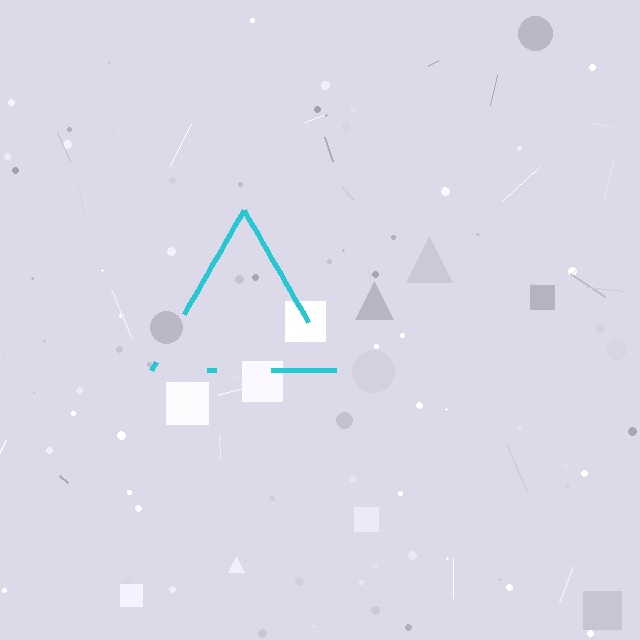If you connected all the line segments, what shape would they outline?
They would outline a triangle.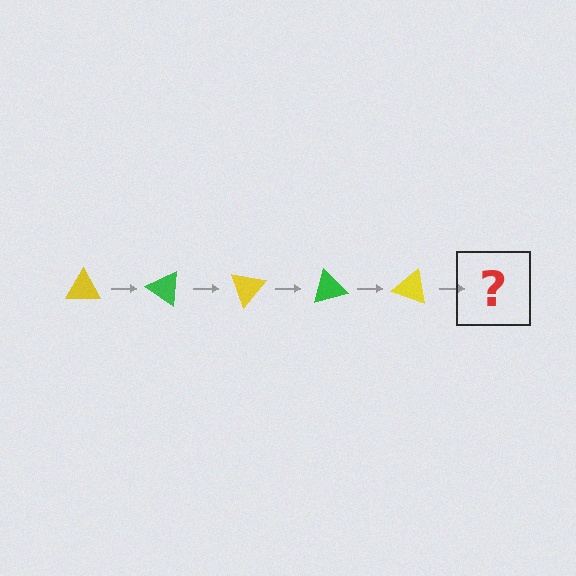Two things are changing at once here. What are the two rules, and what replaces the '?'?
The two rules are that it rotates 35 degrees each step and the color cycles through yellow and green. The '?' should be a green triangle, rotated 175 degrees from the start.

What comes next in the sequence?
The next element should be a green triangle, rotated 175 degrees from the start.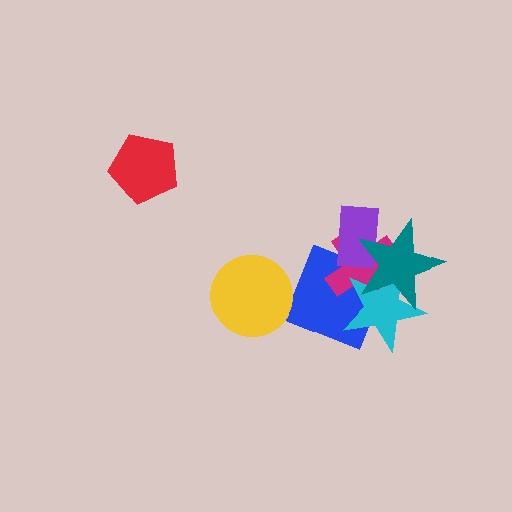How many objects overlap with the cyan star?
3 objects overlap with the cyan star.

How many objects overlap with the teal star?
4 objects overlap with the teal star.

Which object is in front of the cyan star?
The teal star is in front of the cyan star.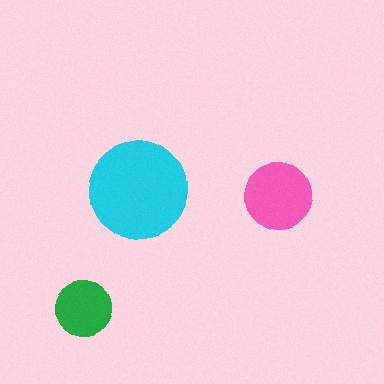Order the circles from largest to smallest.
the cyan one, the pink one, the green one.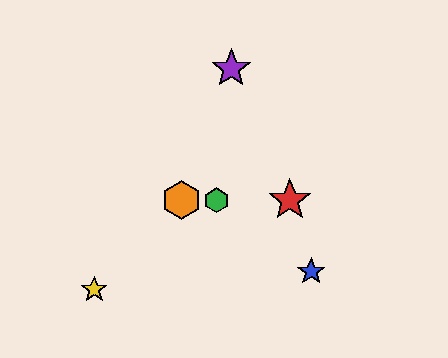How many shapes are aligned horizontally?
3 shapes (the red star, the green hexagon, the orange hexagon) are aligned horizontally.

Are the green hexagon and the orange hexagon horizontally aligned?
Yes, both are at y≈200.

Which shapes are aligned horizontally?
The red star, the green hexagon, the orange hexagon are aligned horizontally.